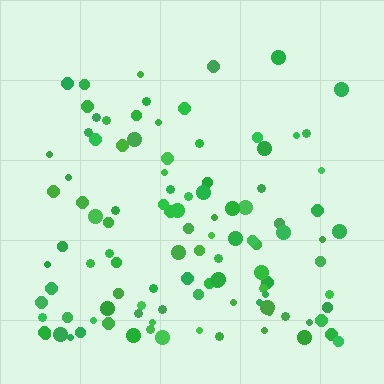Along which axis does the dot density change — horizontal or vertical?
Vertical.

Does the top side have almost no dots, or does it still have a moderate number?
Still a moderate number, just noticeably fewer than the bottom.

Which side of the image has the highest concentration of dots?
The bottom.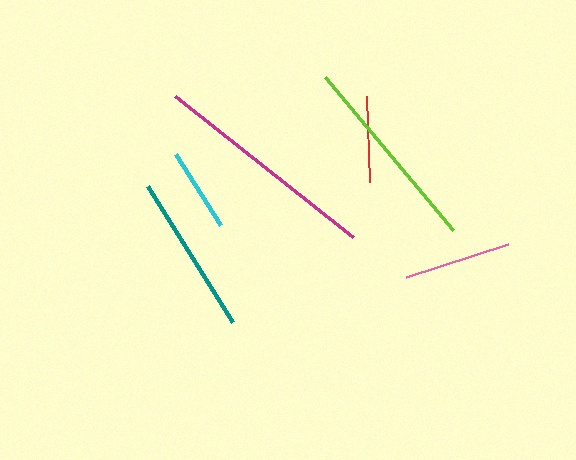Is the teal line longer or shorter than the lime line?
The lime line is longer than the teal line.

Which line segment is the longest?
The magenta line is the longest at approximately 227 pixels.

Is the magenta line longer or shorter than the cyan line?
The magenta line is longer than the cyan line.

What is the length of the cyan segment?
The cyan segment is approximately 84 pixels long.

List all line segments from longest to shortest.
From longest to shortest: magenta, lime, teal, pink, red, cyan.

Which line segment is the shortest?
The cyan line is the shortest at approximately 84 pixels.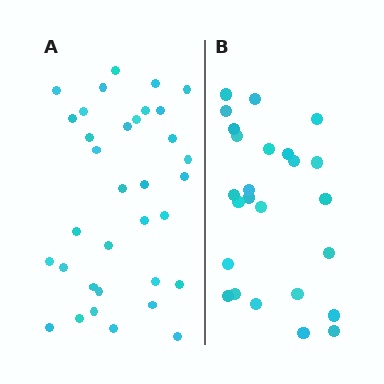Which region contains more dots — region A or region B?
Region A (the left region) has more dots.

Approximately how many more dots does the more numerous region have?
Region A has roughly 8 or so more dots than region B.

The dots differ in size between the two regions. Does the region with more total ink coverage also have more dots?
No. Region B has more total ink coverage because its dots are larger, but region A actually contains more individual dots. Total area can be misleading — the number of items is what matters here.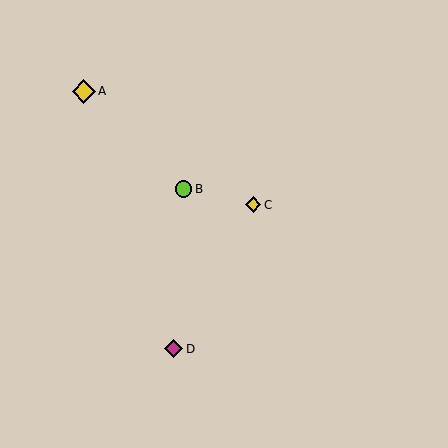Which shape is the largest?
The yellow diamond (labeled A) is the largest.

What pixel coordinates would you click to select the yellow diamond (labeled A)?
Click at (84, 91) to select the yellow diamond A.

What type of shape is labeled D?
Shape D is a magenta diamond.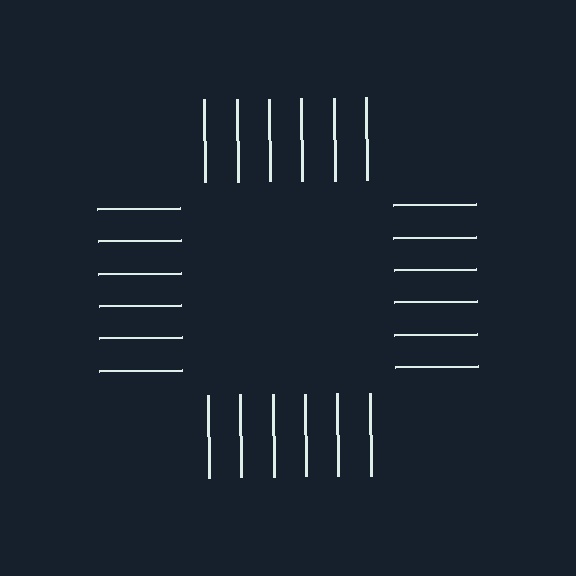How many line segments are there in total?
24 — 6 along each of the 4 edges.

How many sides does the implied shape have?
4 sides — the line-ends trace a square.